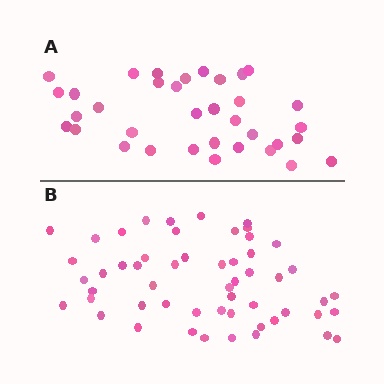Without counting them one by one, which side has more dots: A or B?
Region B (the bottom region) has more dots.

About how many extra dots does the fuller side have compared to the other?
Region B has approximately 20 more dots than region A.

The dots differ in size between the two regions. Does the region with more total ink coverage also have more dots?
No. Region A has more total ink coverage because its dots are larger, but region B actually contains more individual dots. Total area can be misleading — the number of items is what matters here.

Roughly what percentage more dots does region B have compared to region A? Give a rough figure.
About 55% more.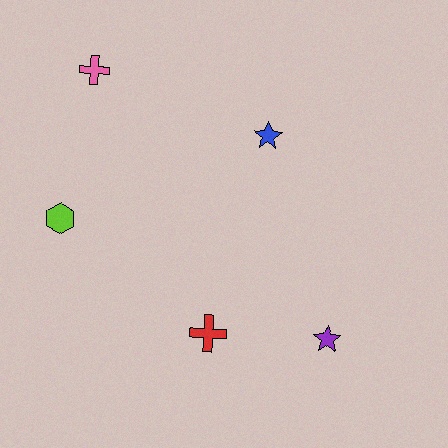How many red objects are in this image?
There is 1 red object.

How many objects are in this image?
There are 5 objects.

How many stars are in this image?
There are 2 stars.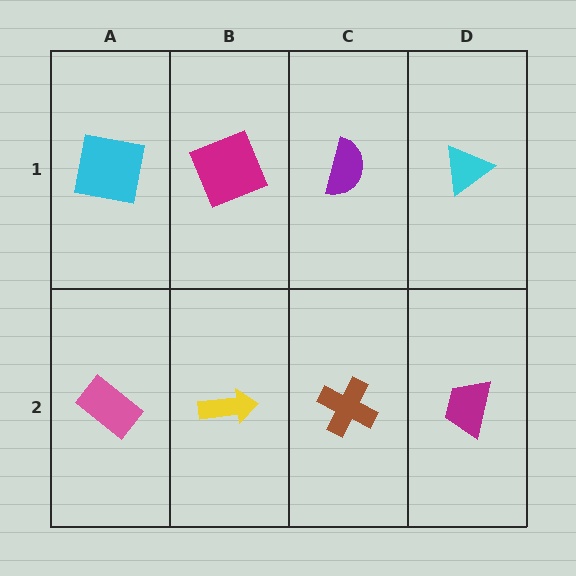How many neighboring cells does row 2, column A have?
2.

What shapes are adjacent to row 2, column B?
A magenta square (row 1, column B), a pink rectangle (row 2, column A), a brown cross (row 2, column C).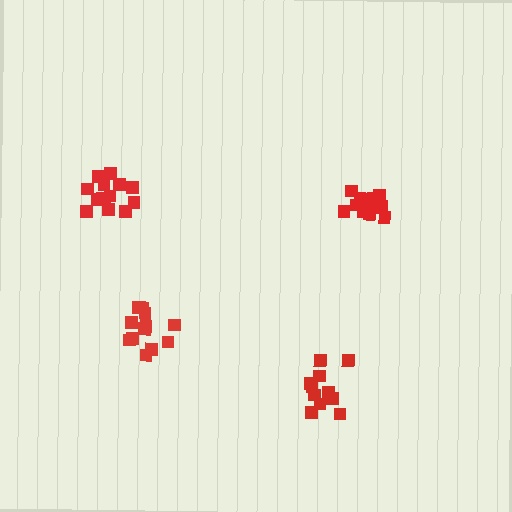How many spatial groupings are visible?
There are 4 spatial groupings.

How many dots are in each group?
Group 1: 12 dots, Group 2: 14 dots, Group 3: 11 dots, Group 4: 14 dots (51 total).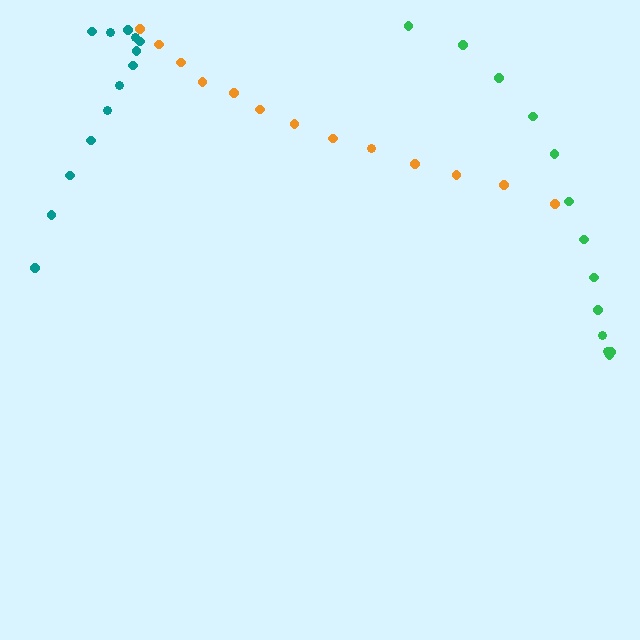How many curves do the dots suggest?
There are 3 distinct paths.